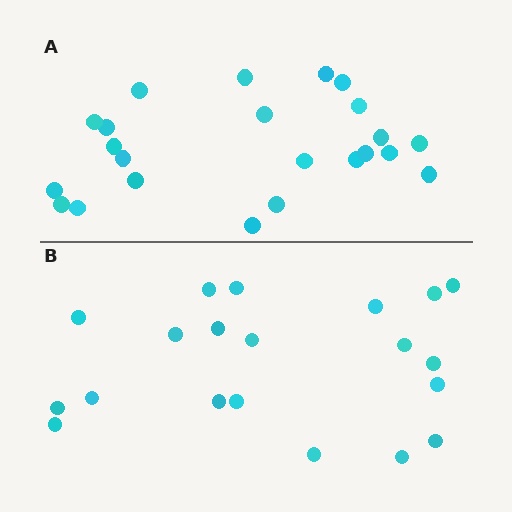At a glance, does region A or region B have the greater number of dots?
Region A (the top region) has more dots.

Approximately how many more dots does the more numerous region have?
Region A has just a few more — roughly 2 or 3 more dots than region B.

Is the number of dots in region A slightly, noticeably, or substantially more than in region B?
Region A has only slightly more — the two regions are fairly close. The ratio is roughly 1.1 to 1.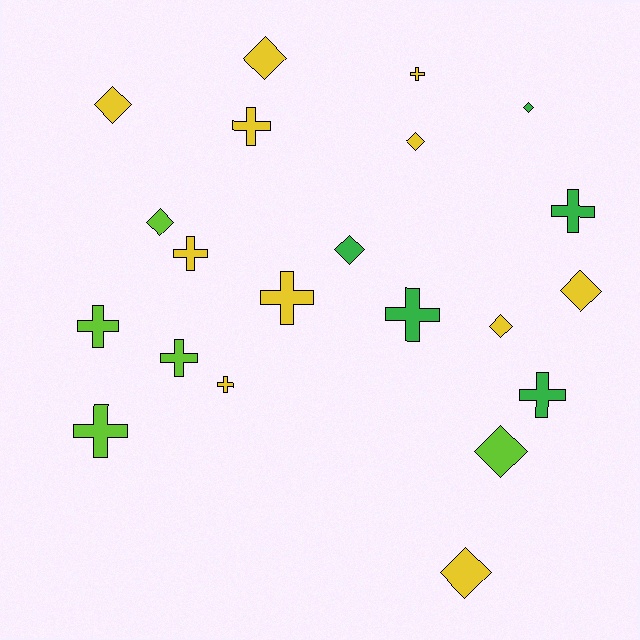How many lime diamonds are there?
There are 2 lime diamonds.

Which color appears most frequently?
Yellow, with 11 objects.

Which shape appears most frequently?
Cross, with 11 objects.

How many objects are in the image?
There are 21 objects.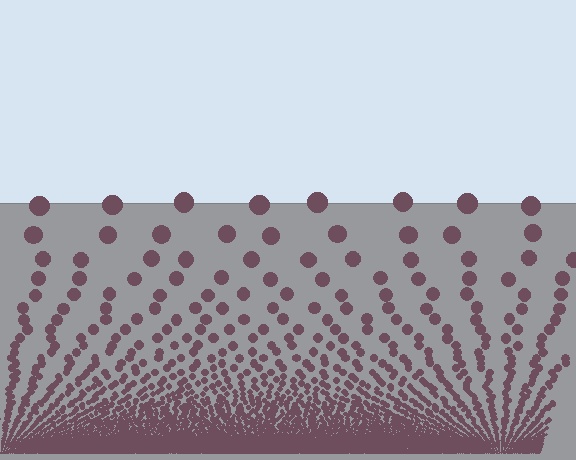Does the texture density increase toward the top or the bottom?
Density increases toward the bottom.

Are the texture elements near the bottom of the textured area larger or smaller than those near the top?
Smaller. The gradient is inverted — elements near the bottom are smaller and denser.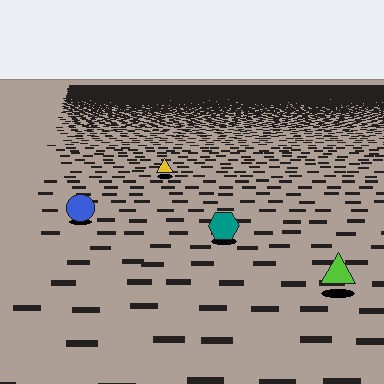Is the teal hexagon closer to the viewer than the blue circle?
Yes. The teal hexagon is closer — you can tell from the texture gradient: the ground texture is coarser near it.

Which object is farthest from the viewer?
The yellow triangle is farthest from the viewer. It appears smaller and the ground texture around it is denser.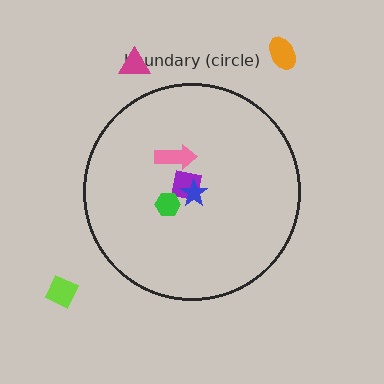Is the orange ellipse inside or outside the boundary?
Outside.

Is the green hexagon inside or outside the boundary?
Inside.